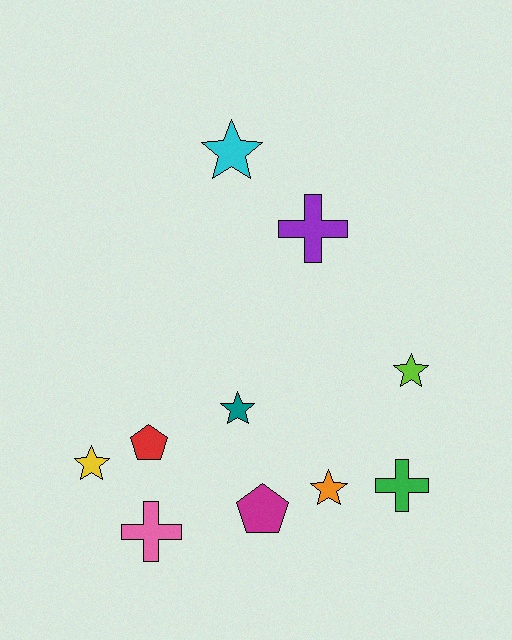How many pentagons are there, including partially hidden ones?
There are 2 pentagons.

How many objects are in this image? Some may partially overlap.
There are 10 objects.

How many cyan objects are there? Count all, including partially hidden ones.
There is 1 cyan object.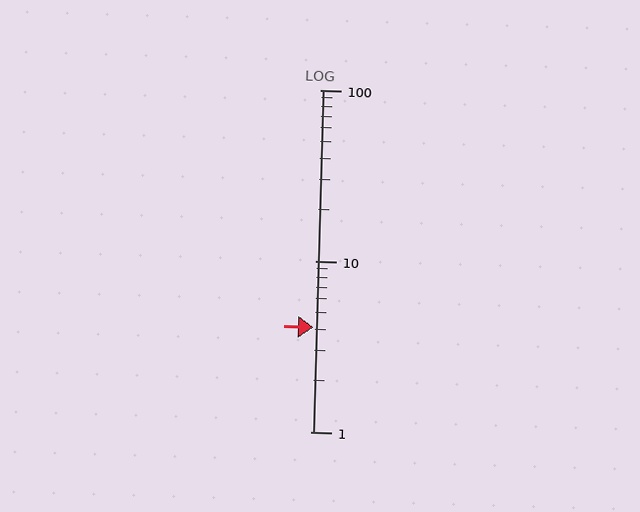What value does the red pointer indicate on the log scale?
The pointer indicates approximately 4.1.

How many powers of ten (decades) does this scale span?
The scale spans 2 decades, from 1 to 100.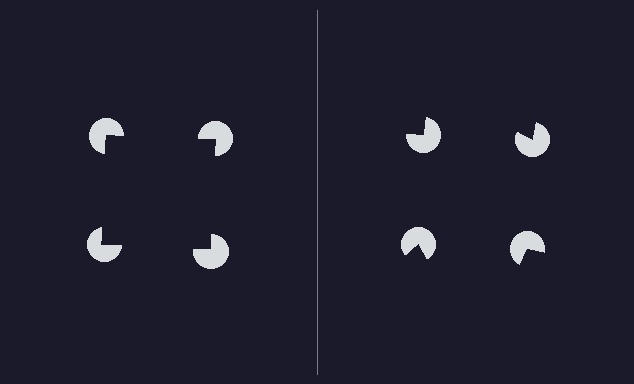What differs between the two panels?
The pac-man discs are positioned identically on both sides; only the wedge orientations differ. On the left they align to a square; on the right they are misaligned.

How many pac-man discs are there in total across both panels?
8 — 4 on each side.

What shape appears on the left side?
An illusory square.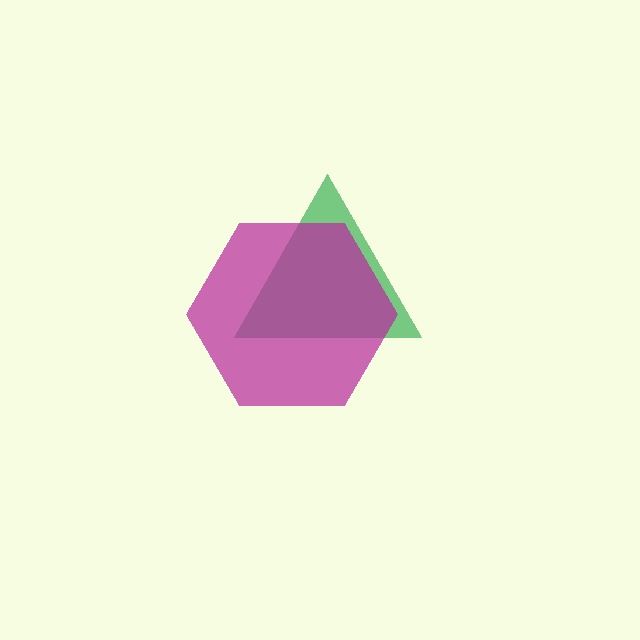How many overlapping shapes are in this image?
There are 2 overlapping shapes in the image.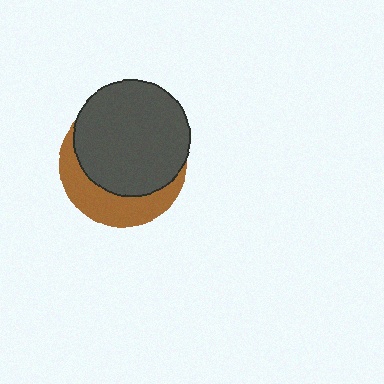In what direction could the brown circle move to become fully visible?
The brown circle could move toward the lower-left. That would shift it out from behind the dark gray circle entirely.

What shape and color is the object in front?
The object in front is a dark gray circle.